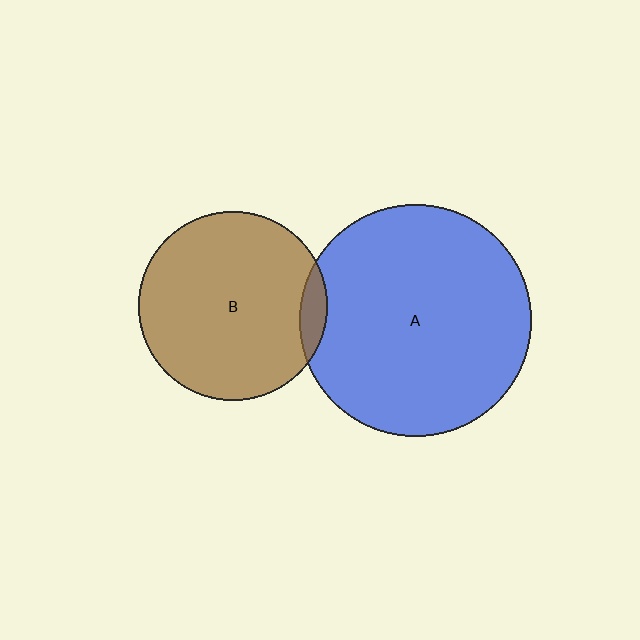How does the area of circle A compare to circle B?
Approximately 1.5 times.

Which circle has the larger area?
Circle A (blue).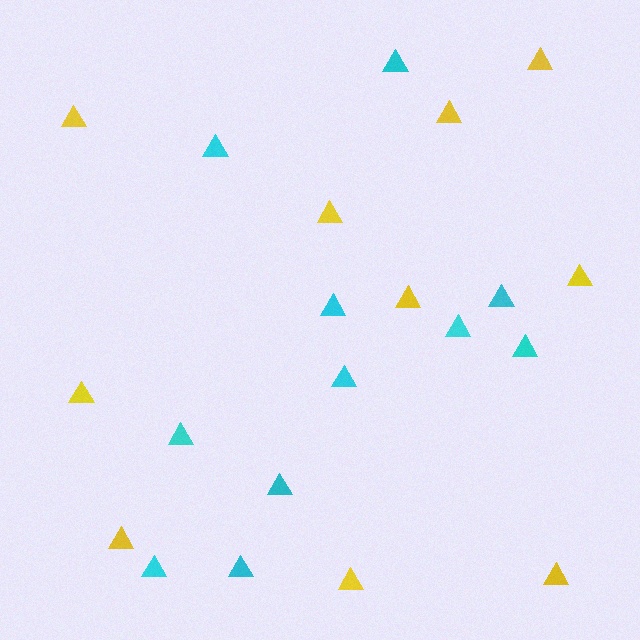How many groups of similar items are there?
There are 2 groups: one group of cyan triangles (11) and one group of yellow triangles (10).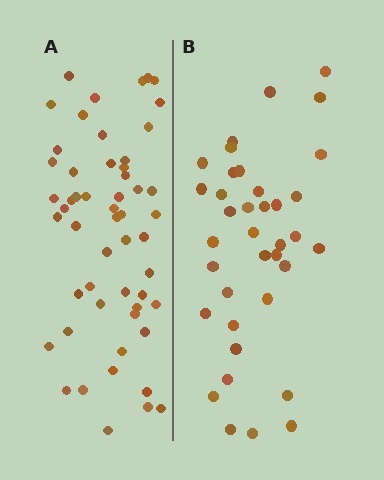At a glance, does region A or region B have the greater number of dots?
Region A (the left region) has more dots.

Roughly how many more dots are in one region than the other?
Region A has approximately 15 more dots than region B.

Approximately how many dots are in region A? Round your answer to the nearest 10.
About 50 dots. (The exact count is 54, which rounds to 50.)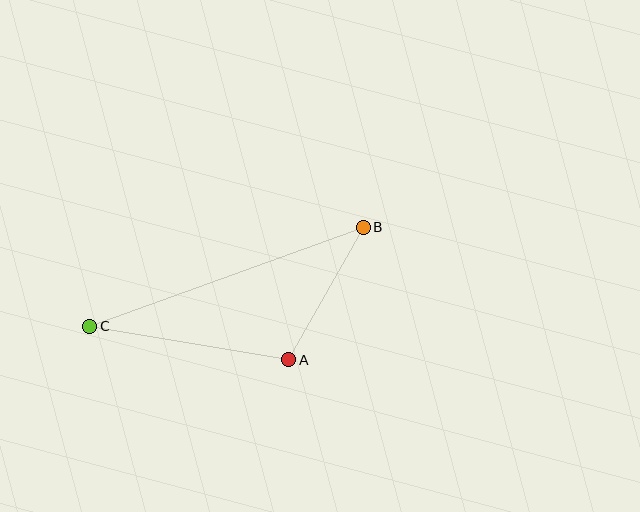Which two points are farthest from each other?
Points B and C are farthest from each other.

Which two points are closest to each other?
Points A and B are closest to each other.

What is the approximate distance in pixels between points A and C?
The distance between A and C is approximately 202 pixels.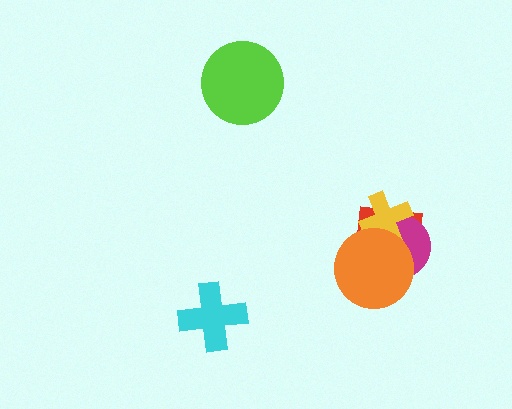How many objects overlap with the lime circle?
0 objects overlap with the lime circle.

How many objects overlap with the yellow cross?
3 objects overlap with the yellow cross.